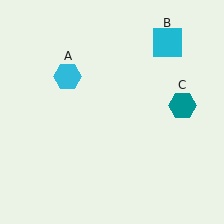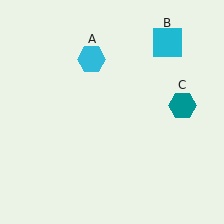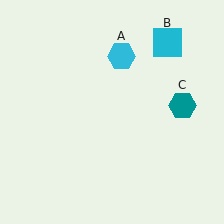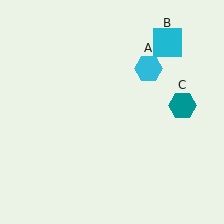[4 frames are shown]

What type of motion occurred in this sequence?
The cyan hexagon (object A) rotated clockwise around the center of the scene.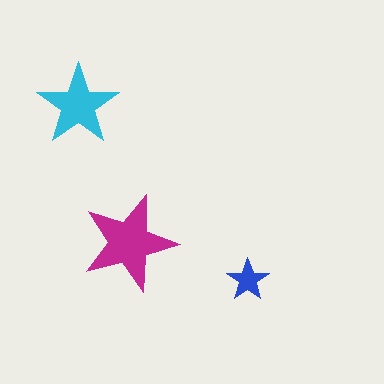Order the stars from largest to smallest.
the magenta one, the cyan one, the blue one.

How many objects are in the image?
There are 3 objects in the image.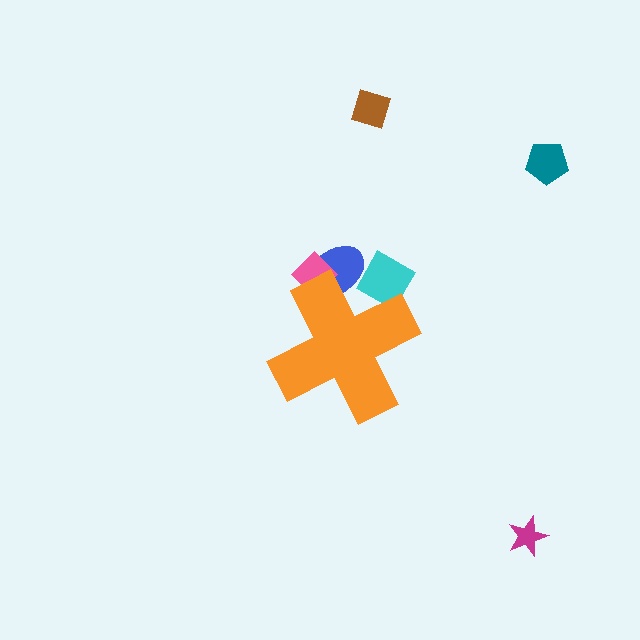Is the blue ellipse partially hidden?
Yes, the blue ellipse is partially hidden behind the orange cross.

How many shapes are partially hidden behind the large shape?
3 shapes are partially hidden.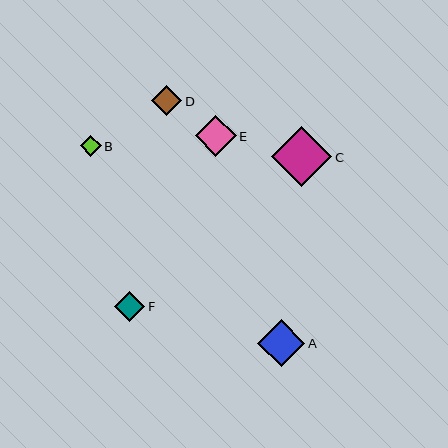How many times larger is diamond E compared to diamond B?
Diamond E is approximately 1.9 times the size of diamond B.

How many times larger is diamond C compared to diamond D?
Diamond C is approximately 2.0 times the size of diamond D.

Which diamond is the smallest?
Diamond B is the smallest with a size of approximately 21 pixels.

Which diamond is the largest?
Diamond C is the largest with a size of approximately 60 pixels.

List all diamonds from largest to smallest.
From largest to smallest: C, A, E, D, F, B.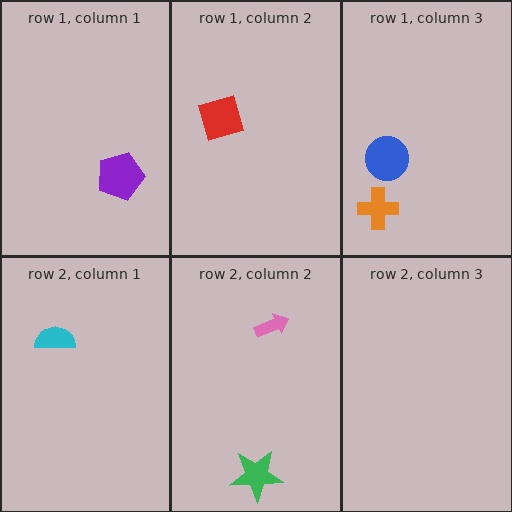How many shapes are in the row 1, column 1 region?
1.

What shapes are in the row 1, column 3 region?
The orange cross, the blue circle.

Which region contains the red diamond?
The row 1, column 2 region.